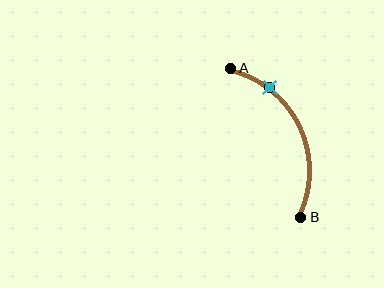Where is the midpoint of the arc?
The arc midpoint is the point on the curve farthest from the straight line joining A and B. It sits to the right of that line.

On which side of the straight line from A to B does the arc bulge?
The arc bulges to the right of the straight line connecting A and B.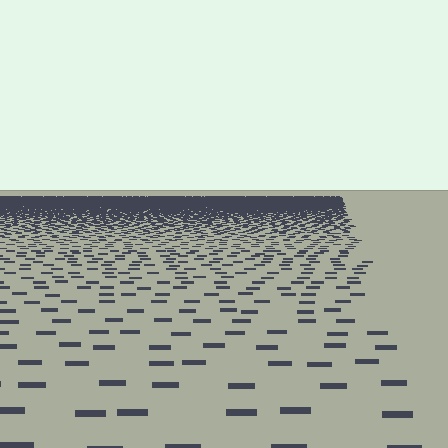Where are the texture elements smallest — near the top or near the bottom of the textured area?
Near the top.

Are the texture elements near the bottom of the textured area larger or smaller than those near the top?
Larger. Near the bottom, elements are closer to the viewer and appear at a bigger on-screen size.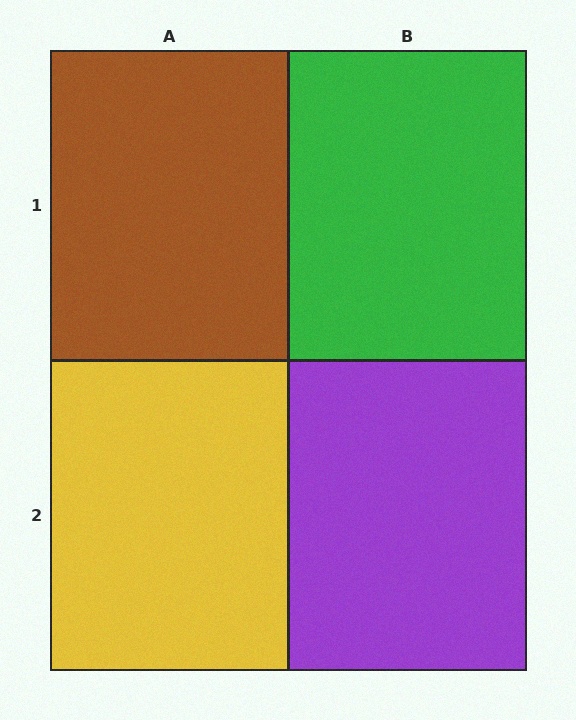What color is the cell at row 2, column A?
Yellow.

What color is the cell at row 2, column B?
Purple.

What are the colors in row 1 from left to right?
Brown, green.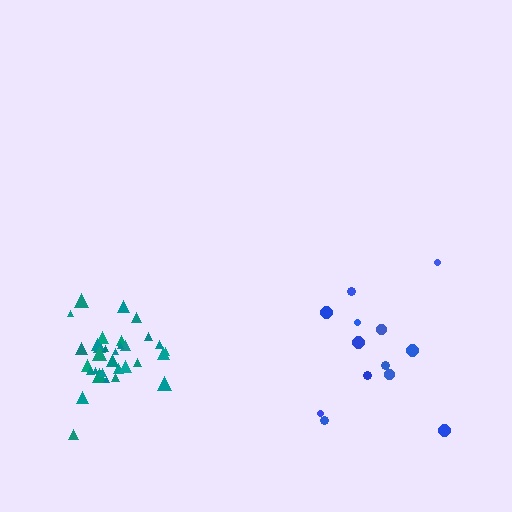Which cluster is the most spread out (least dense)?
Blue.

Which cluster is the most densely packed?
Teal.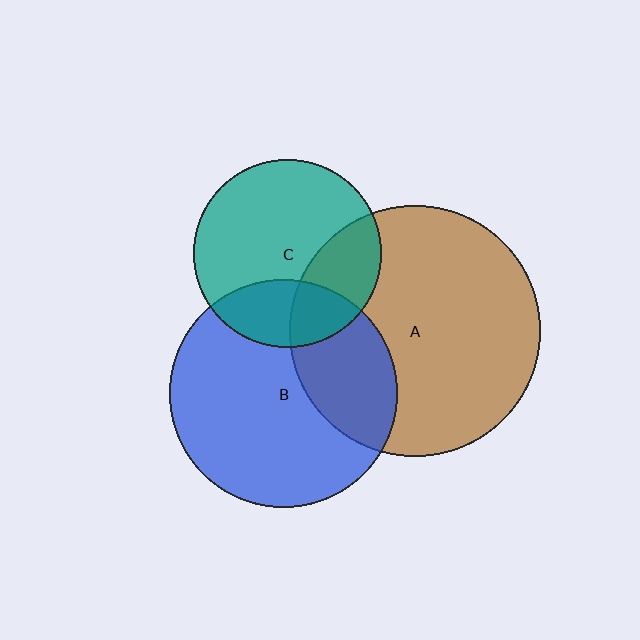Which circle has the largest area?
Circle A (brown).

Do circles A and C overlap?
Yes.